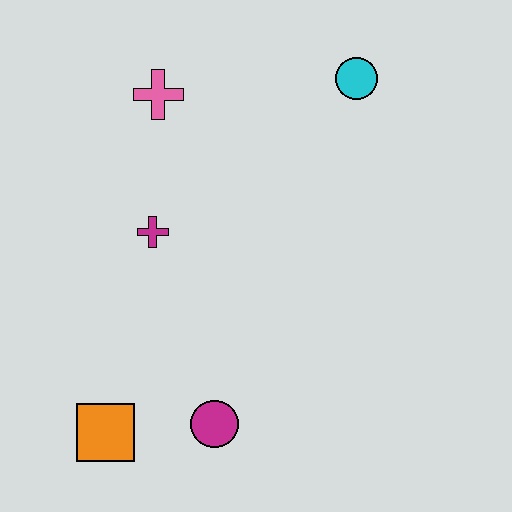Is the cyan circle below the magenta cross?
No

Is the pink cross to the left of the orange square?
No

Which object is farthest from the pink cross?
The orange square is farthest from the pink cross.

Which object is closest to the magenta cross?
The pink cross is closest to the magenta cross.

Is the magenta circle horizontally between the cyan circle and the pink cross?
Yes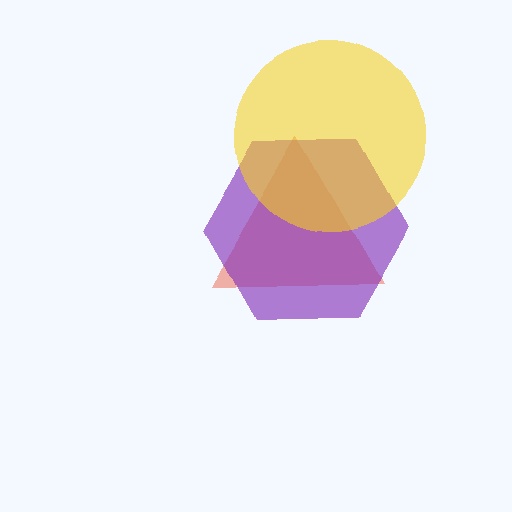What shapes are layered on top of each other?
The layered shapes are: a red triangle, a purple hexagon, a yellow circle.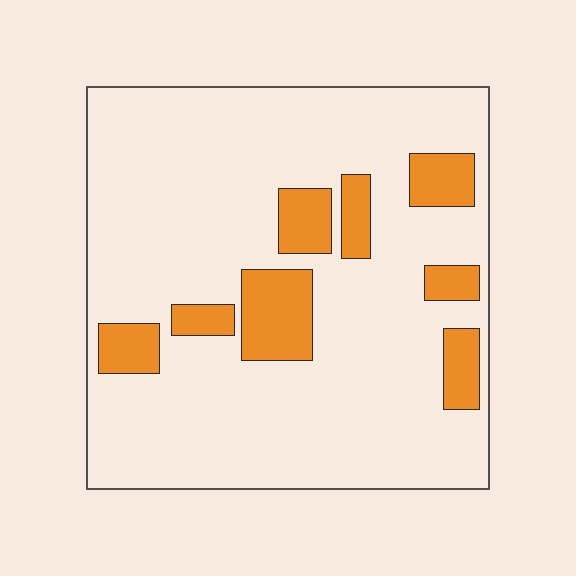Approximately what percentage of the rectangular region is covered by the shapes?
Approximately 15%.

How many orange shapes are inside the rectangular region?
8.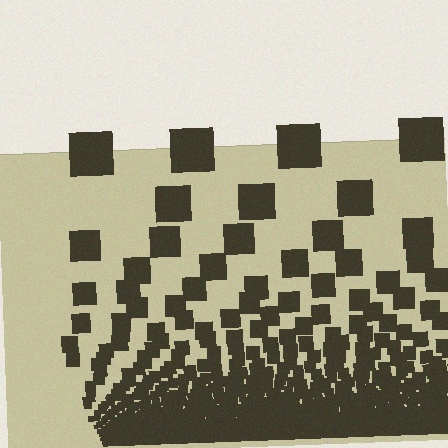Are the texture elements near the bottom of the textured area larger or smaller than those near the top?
Smaller. The gradient is inverted — elements near the bottom are smaller and denser.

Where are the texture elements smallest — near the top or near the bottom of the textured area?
Near the bottom.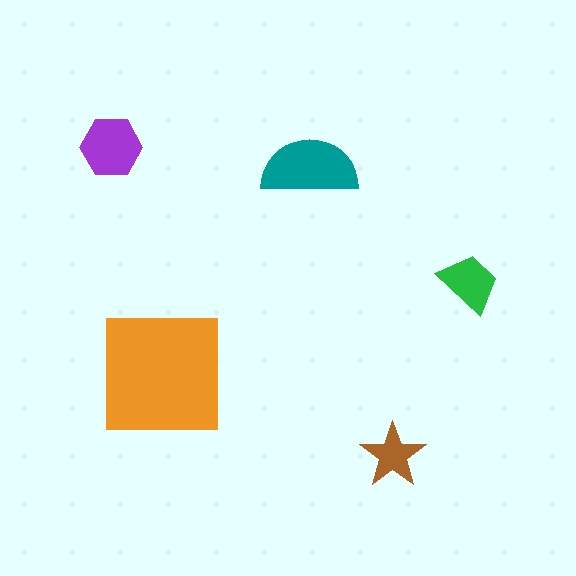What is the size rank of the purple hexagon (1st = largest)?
3rd.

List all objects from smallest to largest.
The brown star, the green trapezoid, the purple hexagon, the teal semicircle, the orange square.